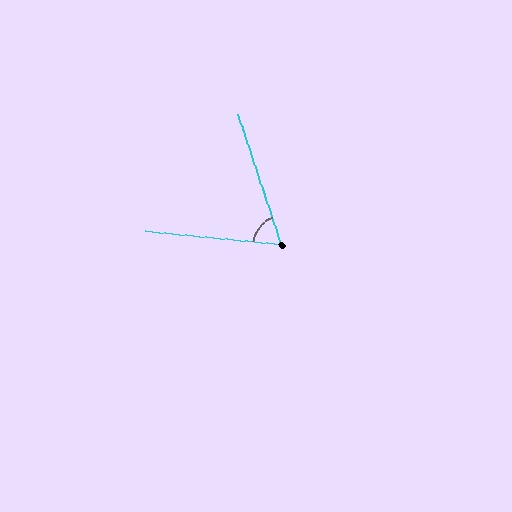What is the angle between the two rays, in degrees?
Approximately 67 degrees.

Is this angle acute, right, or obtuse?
It is acute.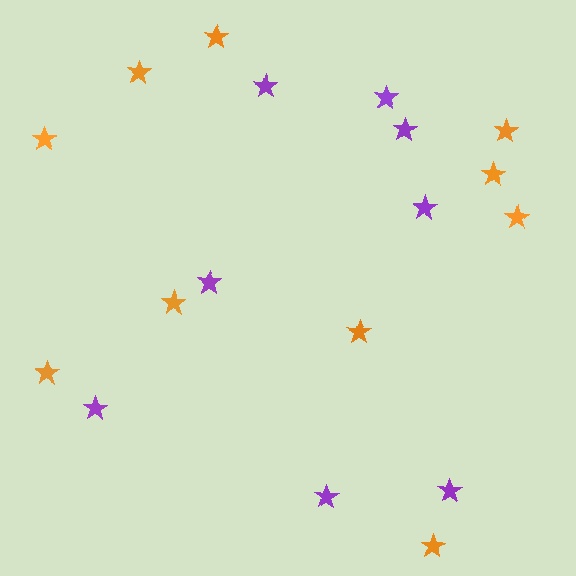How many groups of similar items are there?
There are 2 groups: one group of purple stars (8) and one group of orange stars (10).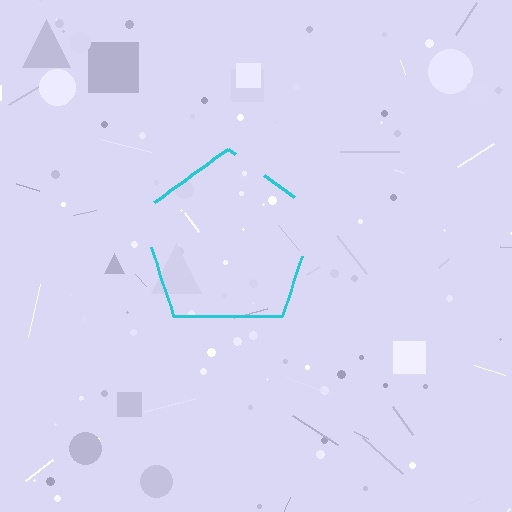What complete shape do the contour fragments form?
The contour fragments form a pentagon.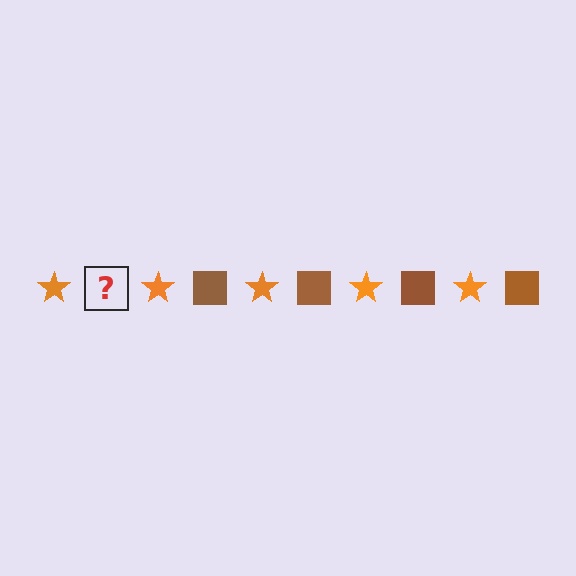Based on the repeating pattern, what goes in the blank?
The blank should be a brown square.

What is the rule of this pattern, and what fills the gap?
The rule is that the pattern alternates between orange star and brown square. The gap should be filled with a brown square.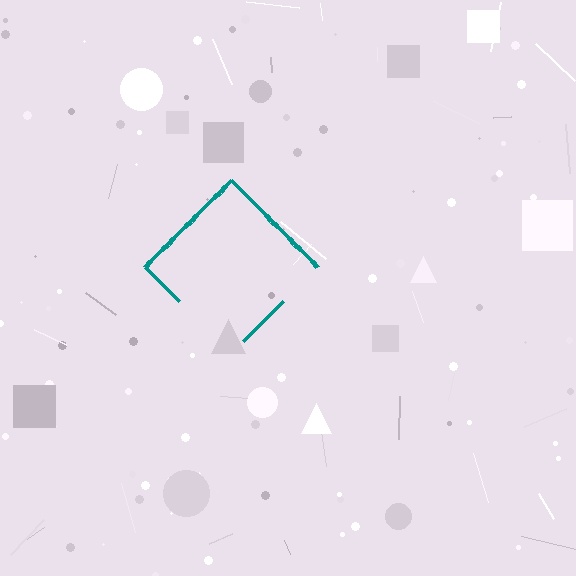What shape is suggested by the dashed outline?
The dashed outline suggests a diamond.